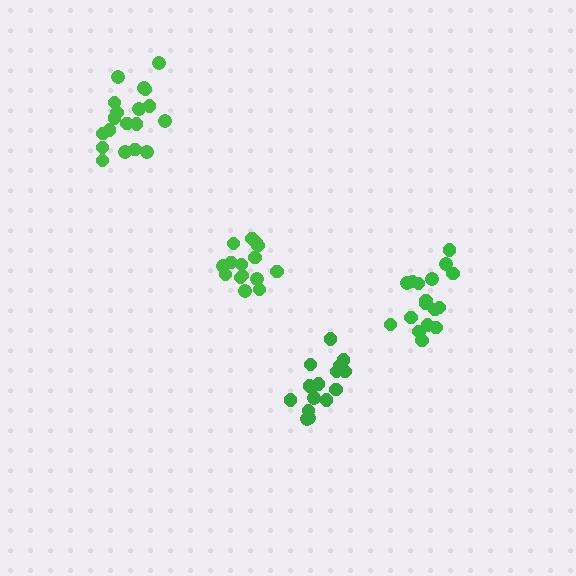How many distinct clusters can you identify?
There are 4 distinct clusters.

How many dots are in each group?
Group 1: 16 dots, Group 2: 17 dots, Group 3: 15 dots, Group 4: 19 dots (67 total).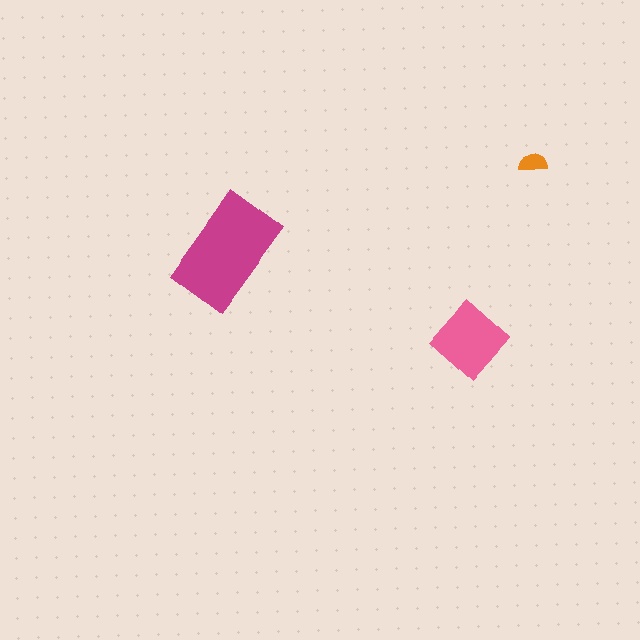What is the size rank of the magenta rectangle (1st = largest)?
1st.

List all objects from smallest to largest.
The orange semicircle, the pink diamond, the magenta rectangle.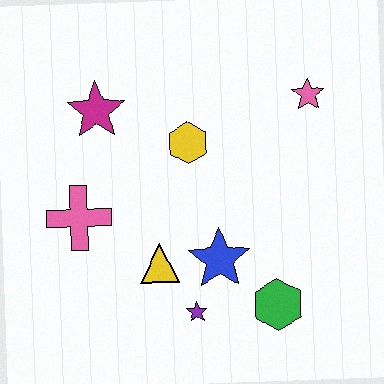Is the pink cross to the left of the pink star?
Yes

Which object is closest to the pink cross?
The yellow triangle is closest to the pink cross.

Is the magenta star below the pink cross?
No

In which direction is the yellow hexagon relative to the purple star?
The yellow hexagon is above the purple star.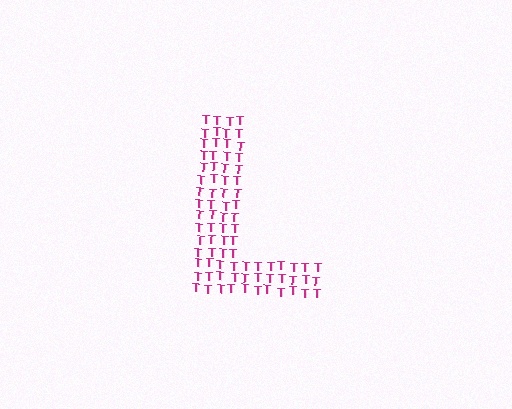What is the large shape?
The large shape is the letter L.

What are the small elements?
The small elements are letter T's.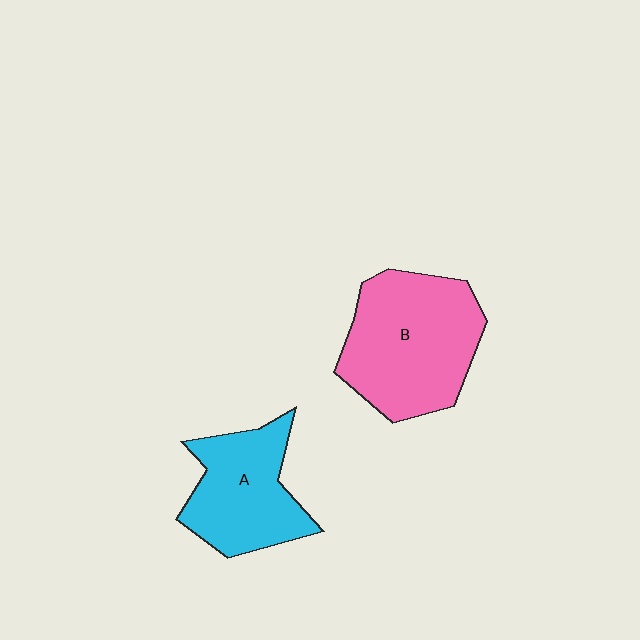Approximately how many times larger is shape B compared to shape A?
Approximately 1.4 times.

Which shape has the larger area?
Shape B (pink).